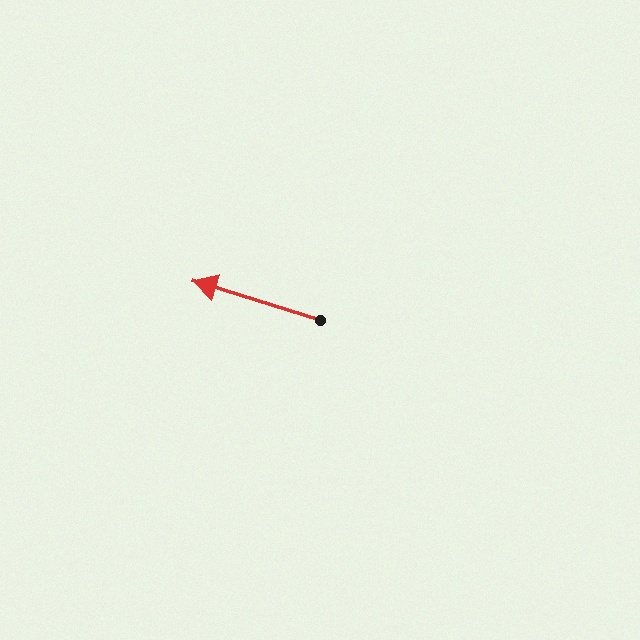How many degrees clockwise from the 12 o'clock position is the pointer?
Approximately 287 degrees.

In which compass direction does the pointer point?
West.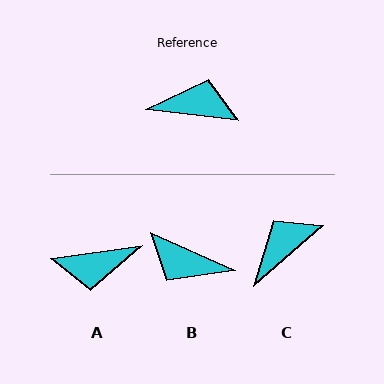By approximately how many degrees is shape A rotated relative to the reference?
Approximately 165 degrees clockwise.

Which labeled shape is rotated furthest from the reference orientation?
A, about 165 degrees away.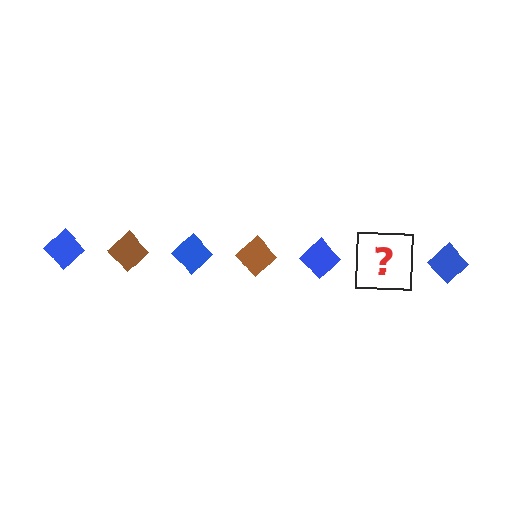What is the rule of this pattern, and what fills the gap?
The rule is that the pattern cycles through blue, brown diamonds. The gap should be filled with a brown diamond.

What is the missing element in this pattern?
The missing element is a brown diamond.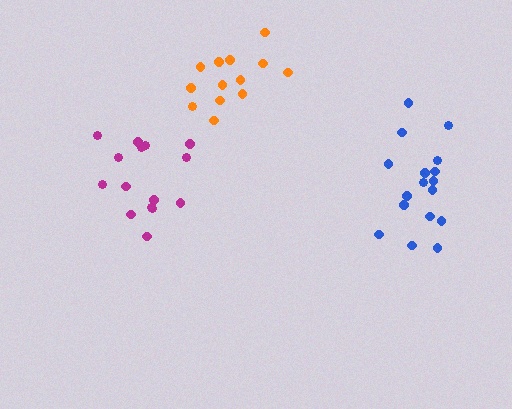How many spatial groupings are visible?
There are 3 spatial groupings.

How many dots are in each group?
Group 1: 15 dots, Group 2: 17 dots, Group 3: 13 dots (45 total).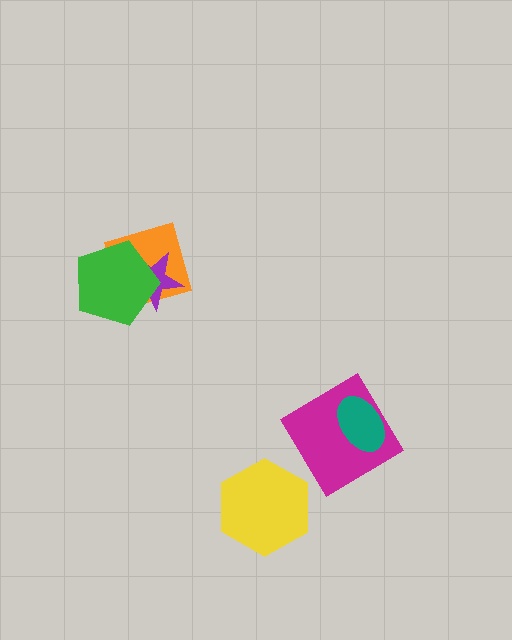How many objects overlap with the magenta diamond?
1 object overlaps with the magenta diamond.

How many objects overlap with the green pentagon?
2 objects overlap with the green pentagon.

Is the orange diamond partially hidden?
Yes, it is partially covered by another shape.